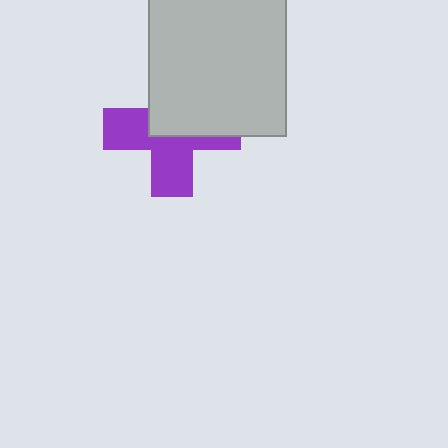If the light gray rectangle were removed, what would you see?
You would see the complete purple cross.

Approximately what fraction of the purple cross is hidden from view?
Roughly 49% of the purple cross is hidden behind the light gray rectangle.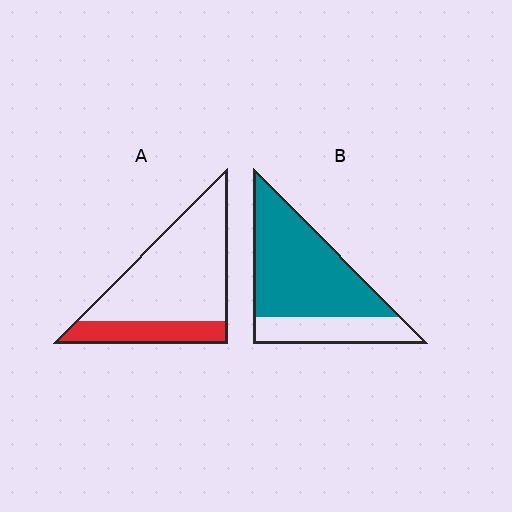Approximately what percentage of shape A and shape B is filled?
A is approximately 25% and B is approximately 70%.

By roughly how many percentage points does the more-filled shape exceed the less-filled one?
By roughly 45 percentage points (B over A).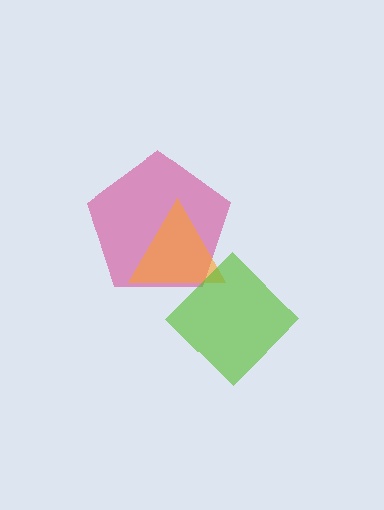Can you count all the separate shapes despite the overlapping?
Yes, there are 3 separate shapes.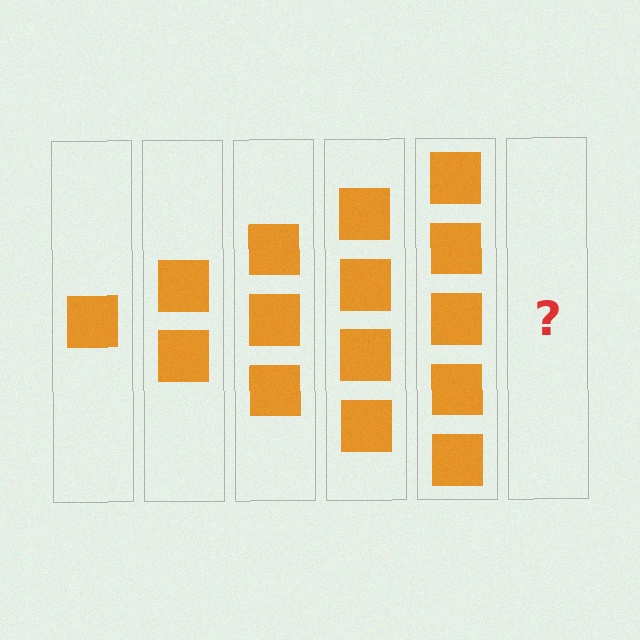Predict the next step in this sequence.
The next step is 6 squares.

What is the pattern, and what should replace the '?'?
The pattern is that each step adds one more square. The '?' should be 6 squares.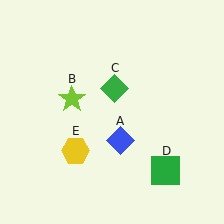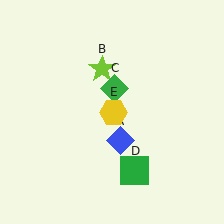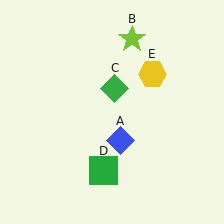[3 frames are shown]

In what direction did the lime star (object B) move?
The lime star (object B) moved up and to the right.